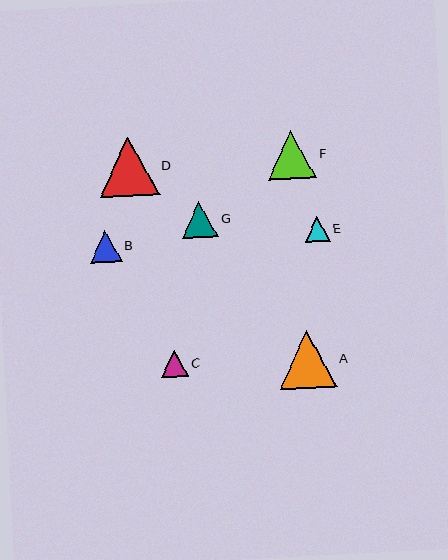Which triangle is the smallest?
Triangle E is the smallest with a size of approximately 25 pixels.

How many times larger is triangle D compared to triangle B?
Triangle D is approximately 1.9 times the size of triangle B.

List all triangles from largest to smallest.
From largest to smallest: D, A, F, G, B, C, E.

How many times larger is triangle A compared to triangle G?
Triangle A is approximately 1.6 times the size of triangle G.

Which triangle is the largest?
Triangle D is the largest with a size of approximately 60 pixels.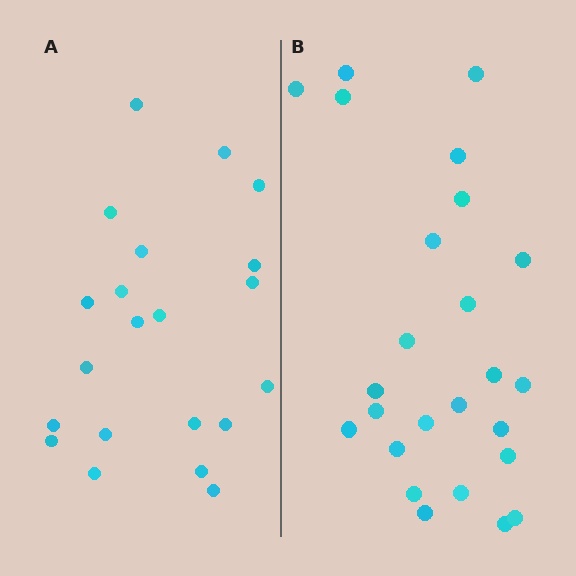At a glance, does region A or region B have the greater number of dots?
Region B (the right region) has more dots.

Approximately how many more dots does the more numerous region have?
Region B has about 4 more dots than region A.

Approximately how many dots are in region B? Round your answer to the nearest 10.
About 20 dots. (The exact count is 25, which rounds to 20.)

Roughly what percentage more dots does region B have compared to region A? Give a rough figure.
About 20% more.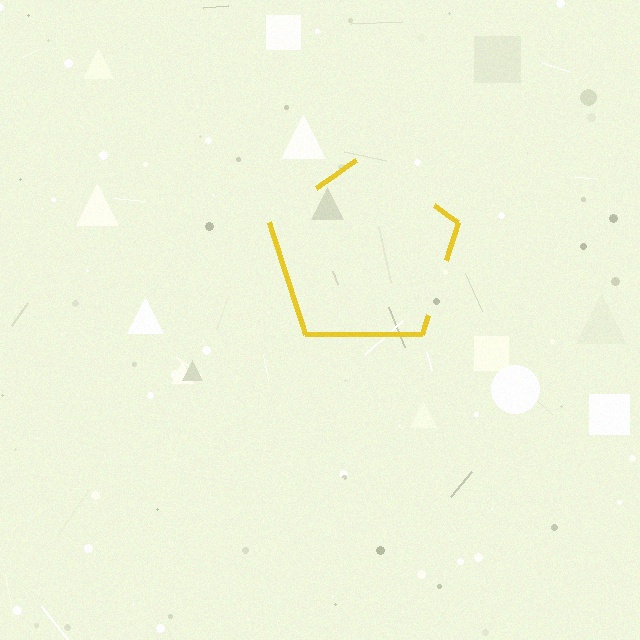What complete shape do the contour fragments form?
The contour fragments form a pentagon.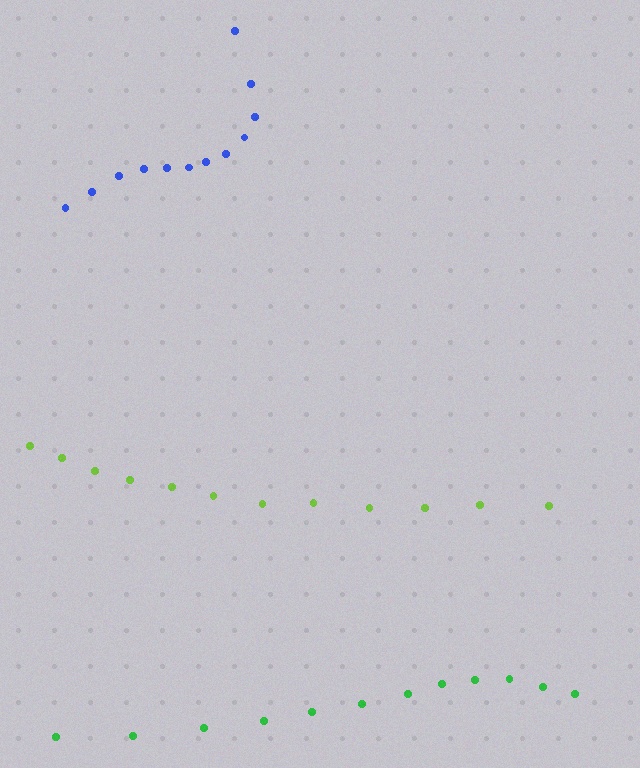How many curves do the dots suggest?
There are 3 distinct paths.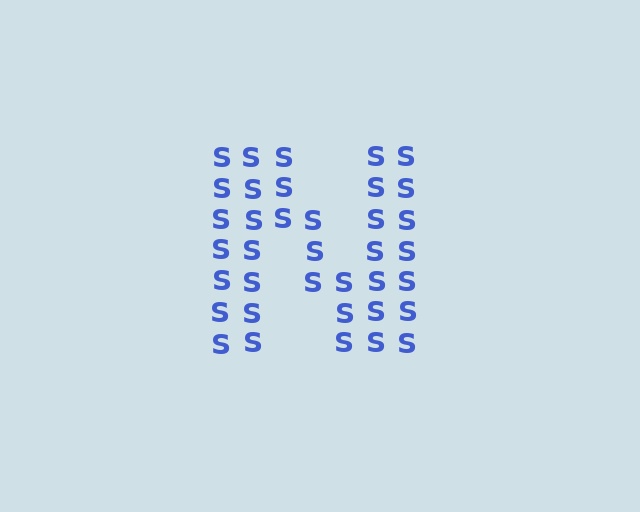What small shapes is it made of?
It is made of small letter S's.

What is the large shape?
The large shape is the letter N.